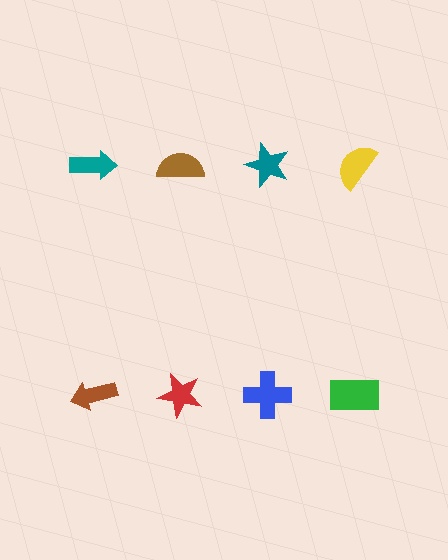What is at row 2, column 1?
A brown arrow.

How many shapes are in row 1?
4 shapes.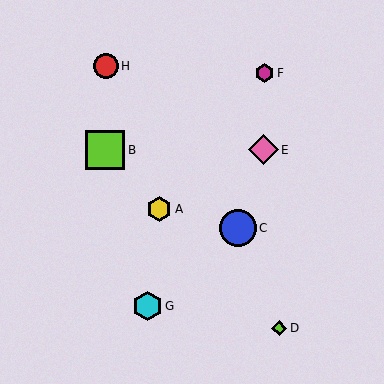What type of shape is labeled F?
Shape F is a magenta hexagon.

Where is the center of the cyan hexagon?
The center of the cyan hexagon is at (148, 306).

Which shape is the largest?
The lime square (labeled B) is the largest.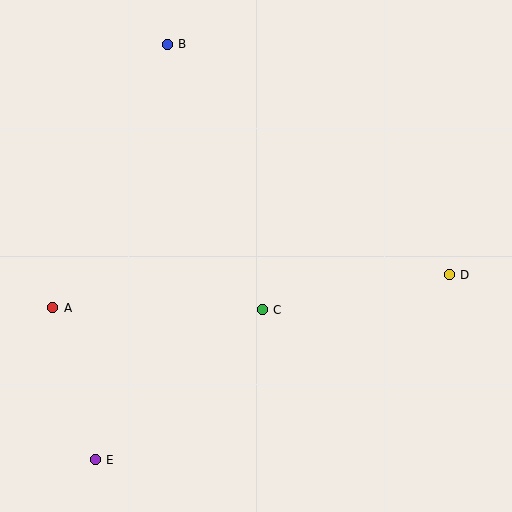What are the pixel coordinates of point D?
Point D is at (449, 275).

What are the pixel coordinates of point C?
Point C is at (262, 310).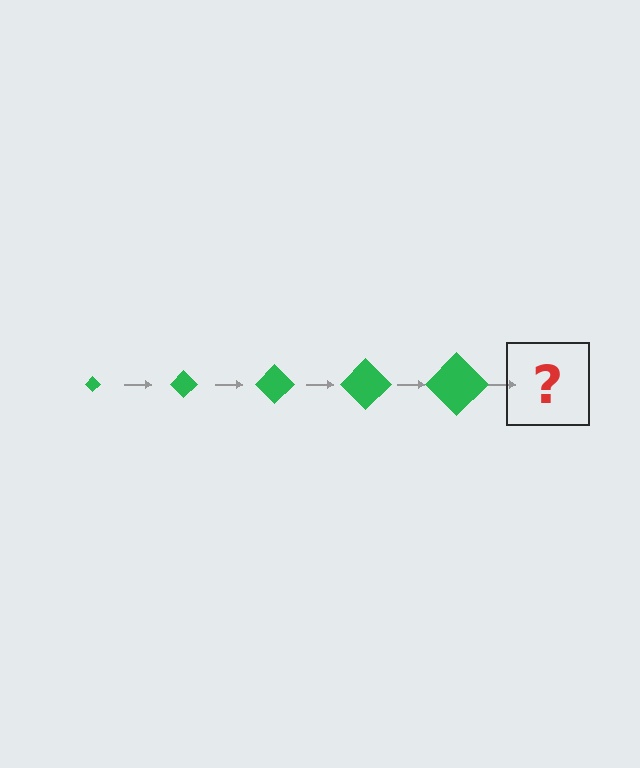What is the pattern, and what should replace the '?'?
The pattern is that the diamond gets progressively larger each step. The '?' should be a green diamond, larger than the previous one.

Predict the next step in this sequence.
The next step is a green diamond, larger than the previous one.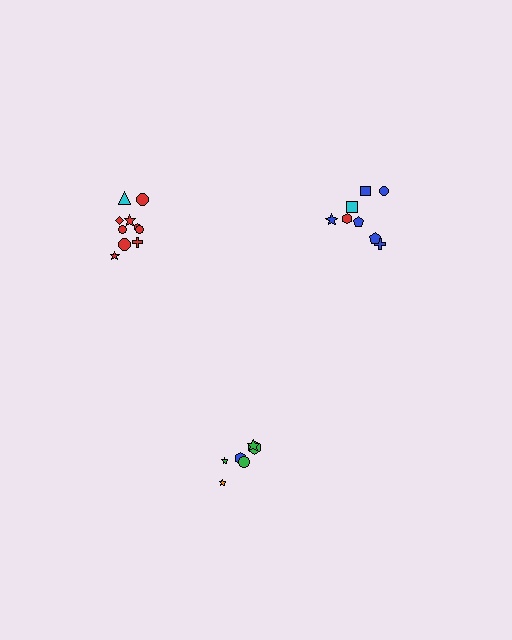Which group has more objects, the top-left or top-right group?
The top-left group.